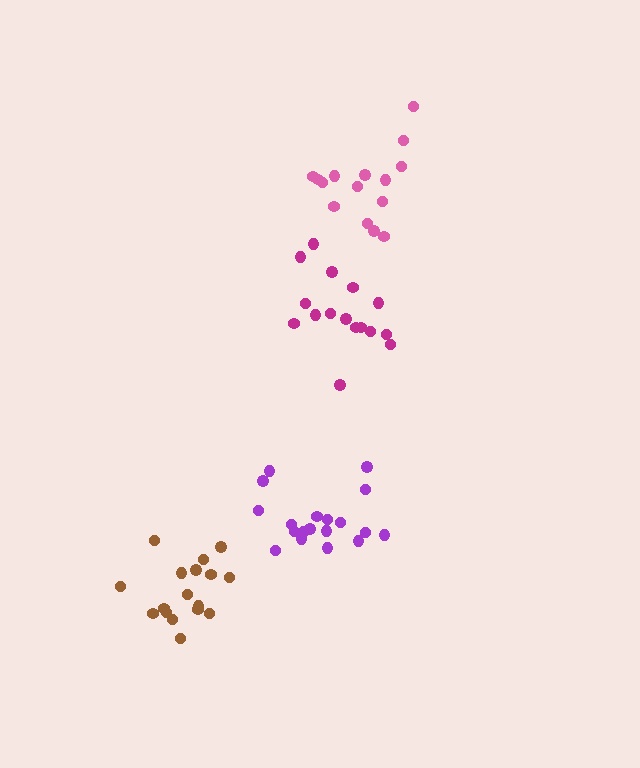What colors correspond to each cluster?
The clusters are colored: magenta, brown, pink, purple.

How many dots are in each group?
Group 1: 16 dots, Group 2: 17 dots, Group 3: 15 dots, Group 4: 19 dots (67 total).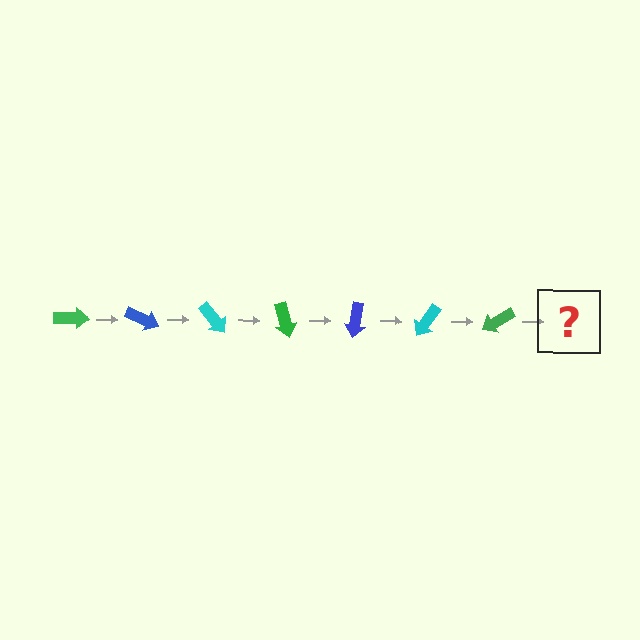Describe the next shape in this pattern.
It should be a blue arrow, rotated 175 degrees from the start.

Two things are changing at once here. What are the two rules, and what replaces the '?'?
The two rules are that it rotates 25 degrees each step and the color cycles through green, blue, and cyan. The '?' should be a blue arrow, rotated 175 degrees from the start.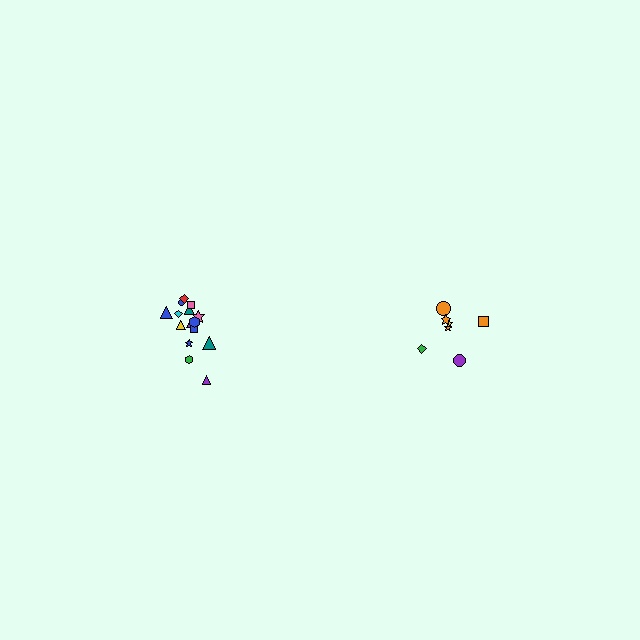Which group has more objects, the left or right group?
The left group.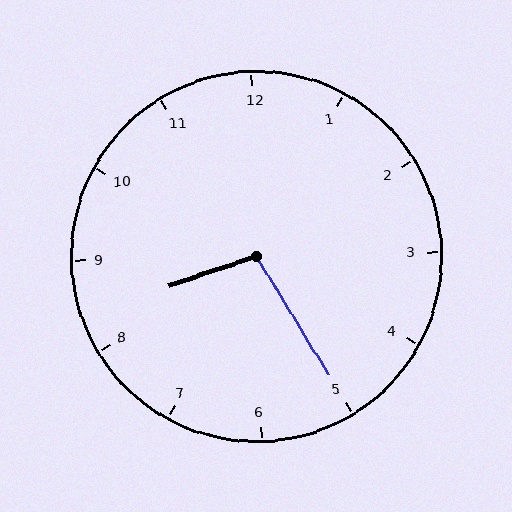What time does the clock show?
8:25.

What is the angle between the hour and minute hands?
Approximately 102 degrees.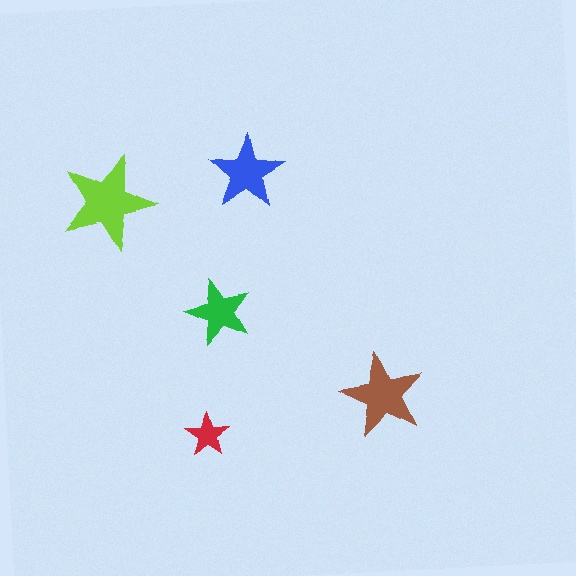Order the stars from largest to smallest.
the lime one, the brown one, the blue one, the green one, the red one.